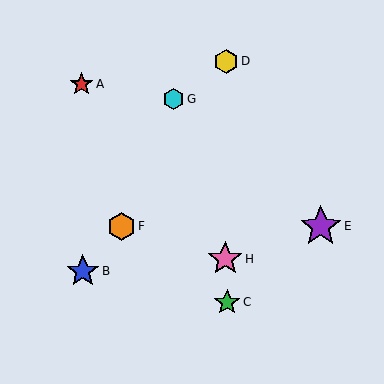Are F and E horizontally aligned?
Yes, both are at y≈226.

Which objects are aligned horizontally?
Objects E, F are aligned horizontally.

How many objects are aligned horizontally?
2 objects (E, F) are aligned horizontally.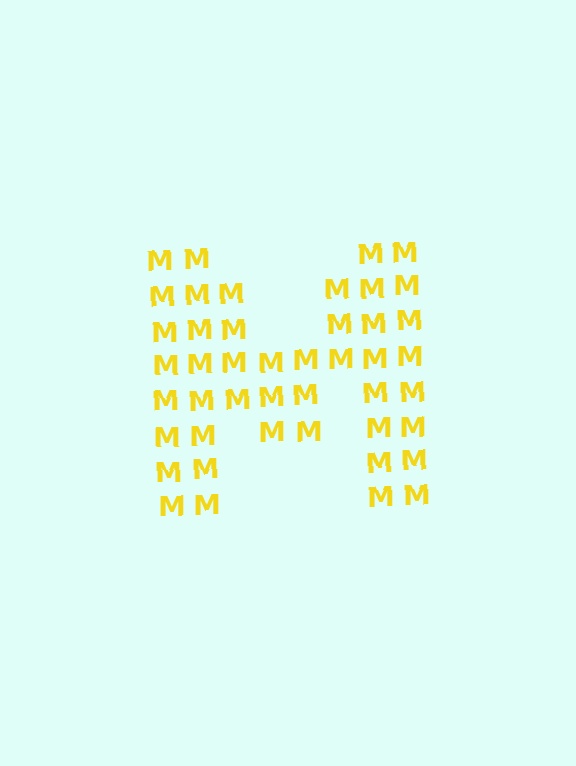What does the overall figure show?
The overall figure shows the letter M.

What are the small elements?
The small elements are letter M's.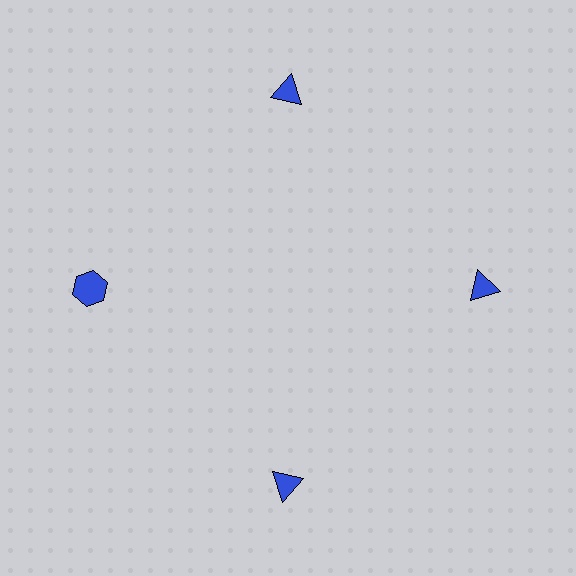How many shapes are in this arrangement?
There are 4 shapes arranged in a ring pattern.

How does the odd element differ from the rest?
It has a different shape: hexagon instead of triangle.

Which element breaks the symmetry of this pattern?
The blue hexagon at roughly the 9 o'clock position breaks the symmetry. All other shapes are blue triangles.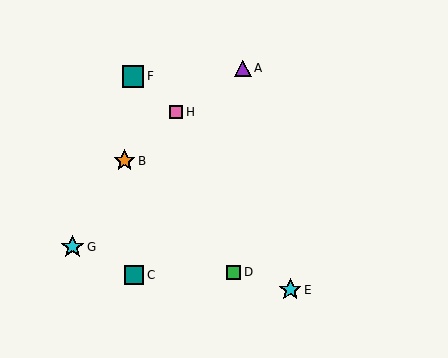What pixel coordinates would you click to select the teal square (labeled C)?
Click at (134, 275) to select the teal square C.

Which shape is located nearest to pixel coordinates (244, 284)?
The green square (labeled D) at (234, 272) is nearest to that location.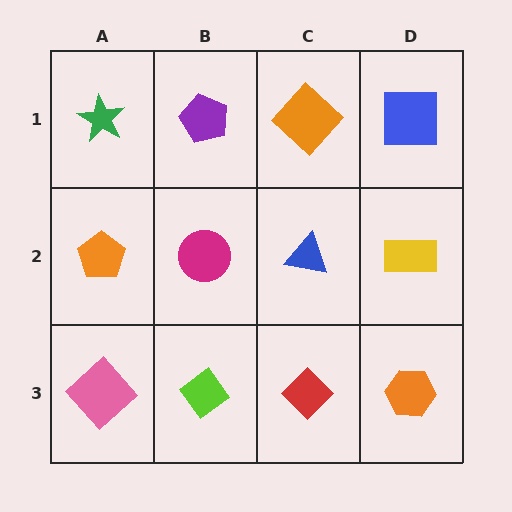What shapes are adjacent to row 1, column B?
A magenta circle (row 2, column B), a green star (row 1, column A), an orange diamond (row 1, column C).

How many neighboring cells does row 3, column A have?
2.